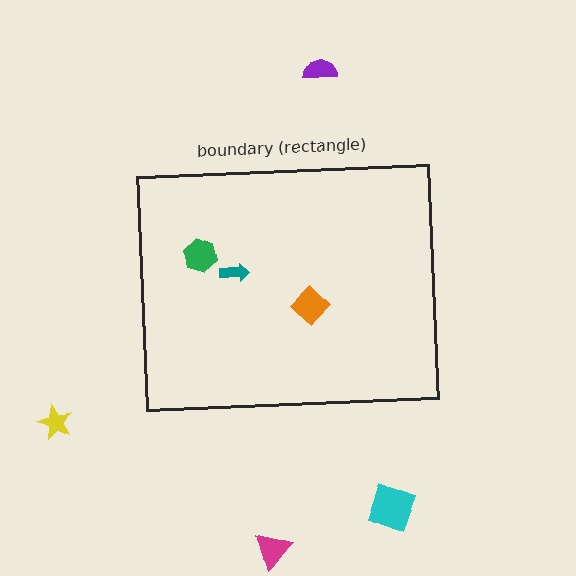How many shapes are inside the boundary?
3 inside, 4 outside.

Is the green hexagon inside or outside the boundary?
Inside.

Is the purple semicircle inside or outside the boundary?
Outside.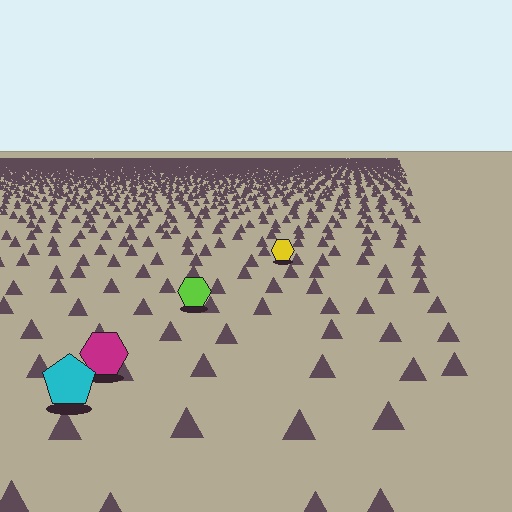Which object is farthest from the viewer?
The yellow hexagon is farthest from the viewer. It appears smaller and the ground texture around it is denser.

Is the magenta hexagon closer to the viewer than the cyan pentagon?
No. The cyan pentagon is closer — you can tell from the texture gradient: the ground texture is coarser near it.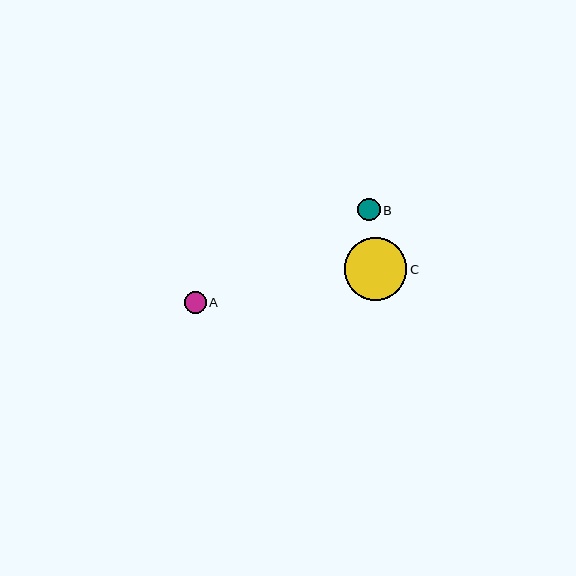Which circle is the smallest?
Circle A is the smallest with a size of approximately 22 pixels.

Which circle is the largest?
Circle C is the largest with a size of approximately 63 pixels.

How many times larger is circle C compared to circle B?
Circle C is approximately 2.8 times the size of circle B.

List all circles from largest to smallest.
From largest to smallest: C, B, A.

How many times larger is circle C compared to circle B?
Circle C is approximately 2.8 times the size of circle B.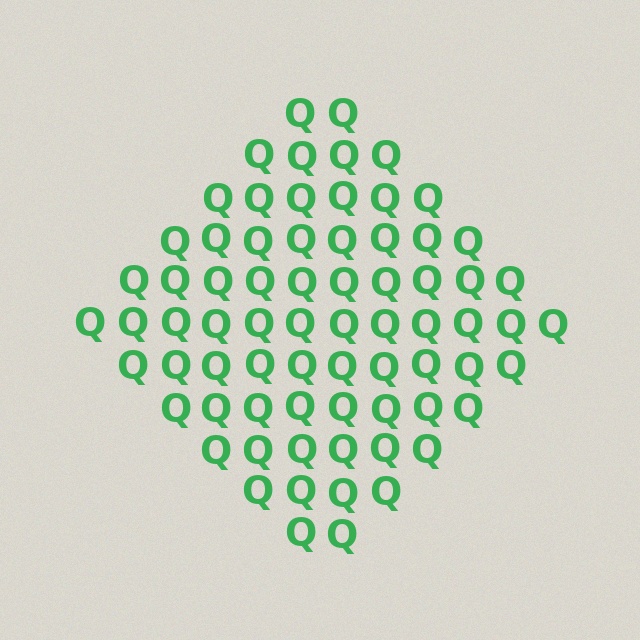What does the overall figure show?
The overall figure shows a diamond.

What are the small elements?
The small elements are letter Q's.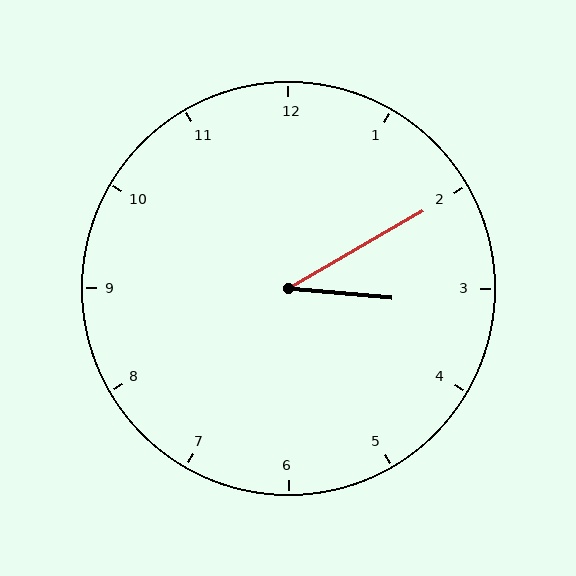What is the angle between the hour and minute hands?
Approximately 35 degrees.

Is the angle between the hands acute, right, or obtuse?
It is acute.